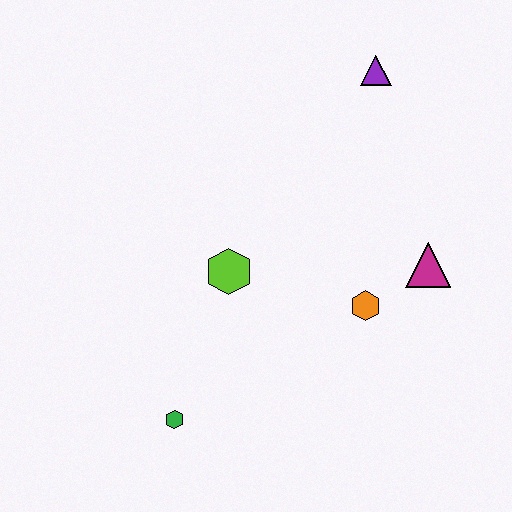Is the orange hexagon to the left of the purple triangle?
Yes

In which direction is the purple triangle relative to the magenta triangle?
The purple triangle is above the magenta triangle.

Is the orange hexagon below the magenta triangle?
Yes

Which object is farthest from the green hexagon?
The purple triangle is farthest from the green hexagon.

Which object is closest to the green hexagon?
The lime hexagon is closest to the green hexagon.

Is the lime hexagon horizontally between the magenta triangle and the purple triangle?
No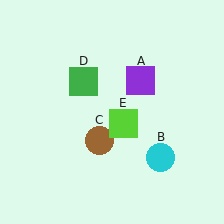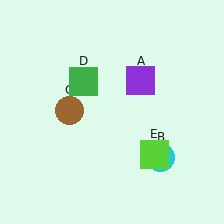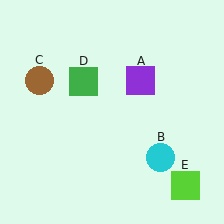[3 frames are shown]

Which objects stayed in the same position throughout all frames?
Purple square (object A) and cyan circle (object B) and green square (object D) remained stationary.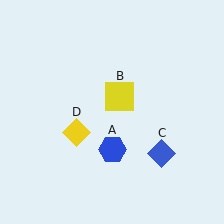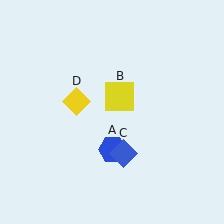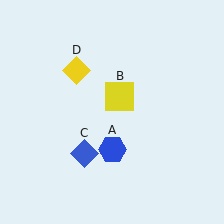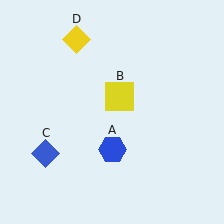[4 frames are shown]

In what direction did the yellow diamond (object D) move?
The yellow diamond (object D) moved up.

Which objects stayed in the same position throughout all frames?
Blue hexagon (object A) and yellow square (object B) remained stationary.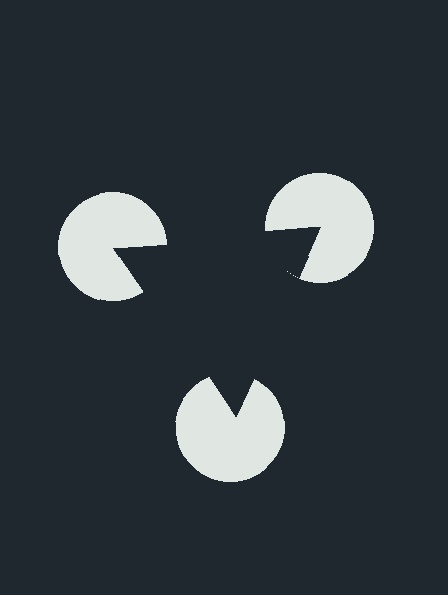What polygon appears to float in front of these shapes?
An illusory triangle — its edges are inferred from the aligned wedge cuts in the pac-man discs, not physically drawn.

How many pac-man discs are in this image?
There are 3 — one at each vertex of the illusory triangle.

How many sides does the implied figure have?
3 sides.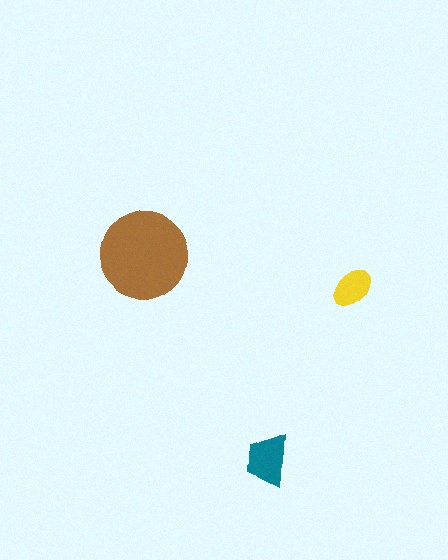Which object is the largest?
The brown circle.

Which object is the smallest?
The yellow ellipse.